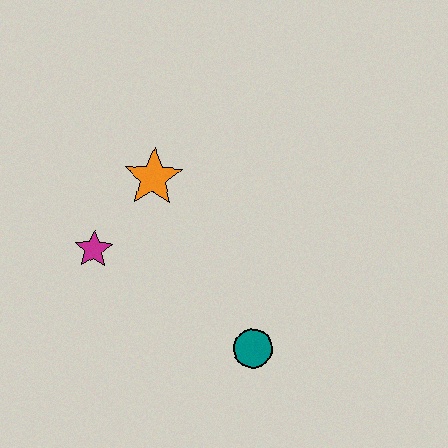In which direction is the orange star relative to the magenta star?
The orange star is above the magenta star.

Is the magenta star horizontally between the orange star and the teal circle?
No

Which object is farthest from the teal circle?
The orange star is farthest from the teal circle.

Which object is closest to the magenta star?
The orange star is closest to the magenta star.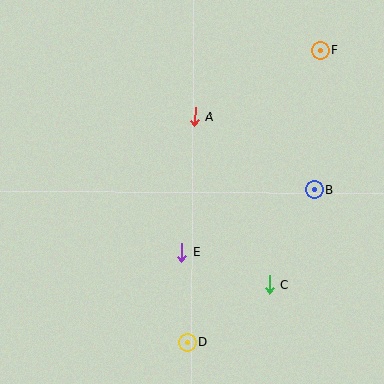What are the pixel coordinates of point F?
Point F is at (320, 50).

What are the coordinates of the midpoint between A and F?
The midpoint between A and F is at (258, 83).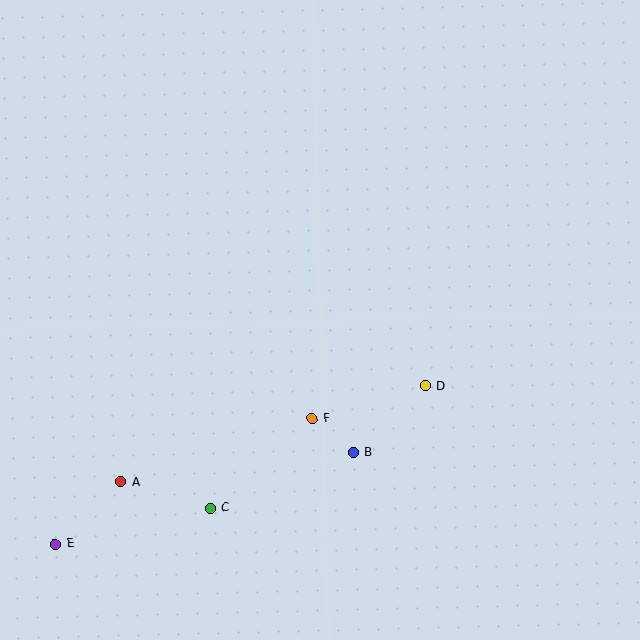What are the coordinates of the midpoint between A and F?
The midpoint between A and F is at (217, 450).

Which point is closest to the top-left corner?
Point A is closest to the top-left corner.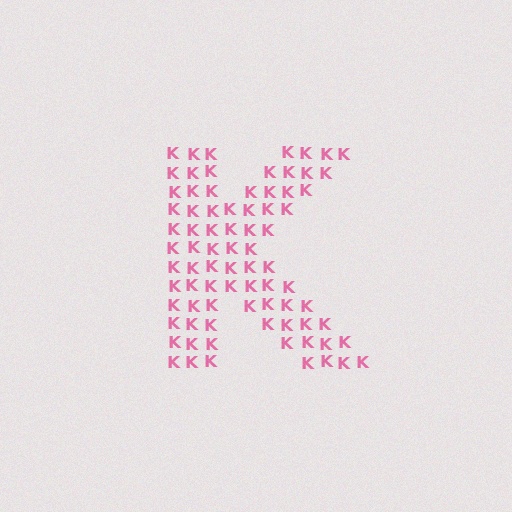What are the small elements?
The small elements are letter K's.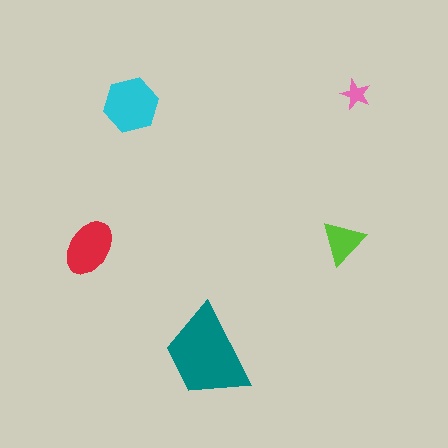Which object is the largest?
The teal trapezoid.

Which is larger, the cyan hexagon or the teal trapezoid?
The teal trapezoid.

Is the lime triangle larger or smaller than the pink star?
Larger.